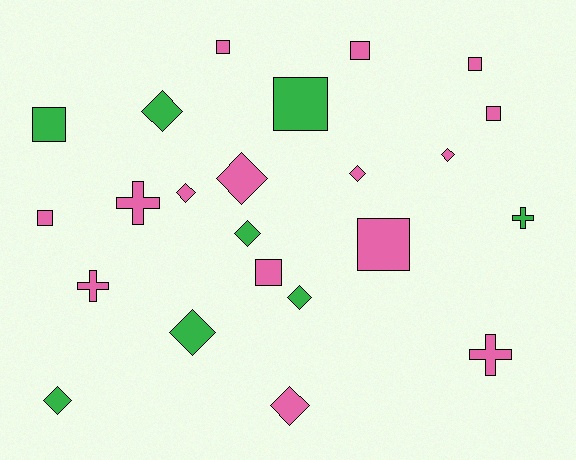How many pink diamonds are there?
There are 5 pink diamonds.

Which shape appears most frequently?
Diamond, with 10 objects.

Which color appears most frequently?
Pink, with 15 objects.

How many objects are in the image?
There are 23 objects.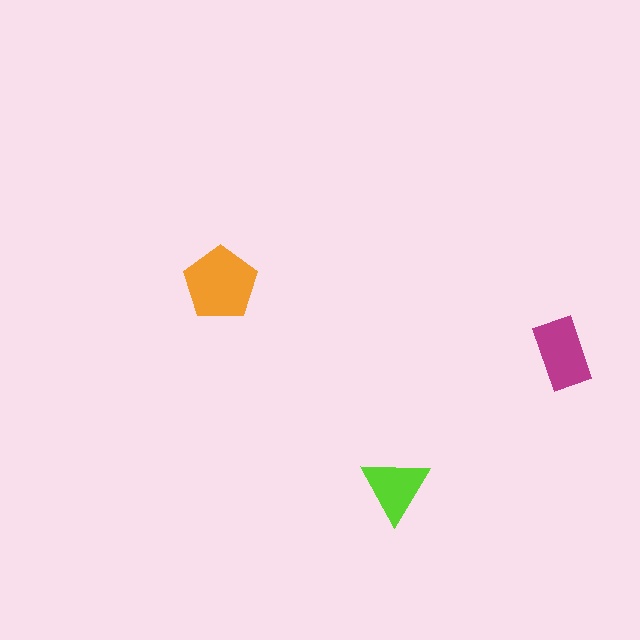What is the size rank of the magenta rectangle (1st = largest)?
2nd.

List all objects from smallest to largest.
The lime triangle, the magenta rectangle, the orange pentagon.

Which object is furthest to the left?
The orange pentagon is leftmost.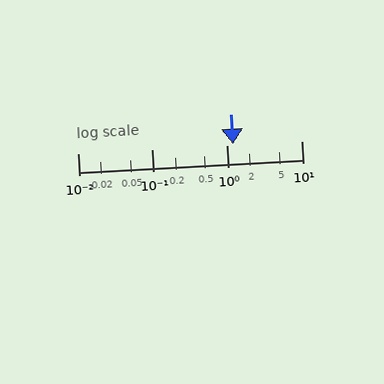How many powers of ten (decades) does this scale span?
The scale spans 3 decades, from 0.01 to 10.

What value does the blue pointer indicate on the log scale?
The pointer indicates approximately 1.2.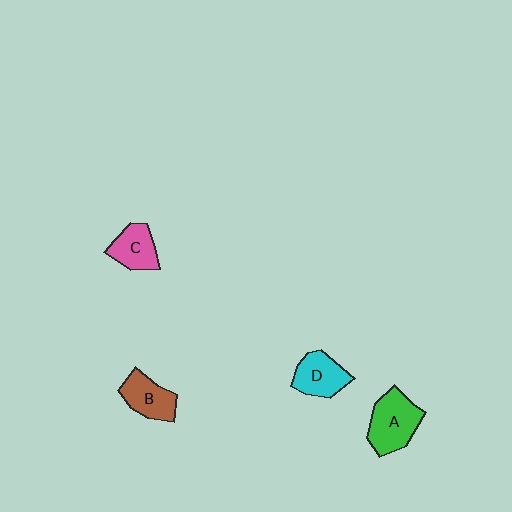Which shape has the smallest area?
Shape C (pink).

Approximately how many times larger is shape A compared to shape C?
Approximately 1.4 times.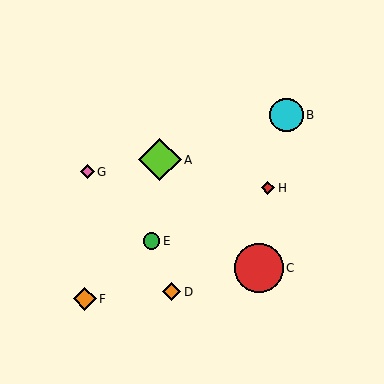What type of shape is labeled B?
Shape B is a cyan circle.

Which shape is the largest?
The red circle (labeled C) is the largest.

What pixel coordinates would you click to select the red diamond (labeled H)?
Click at (268, 188) to select the red diamond H.